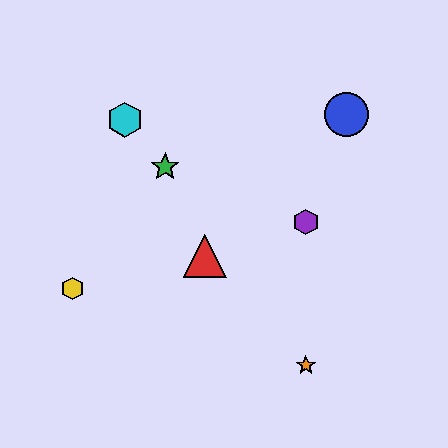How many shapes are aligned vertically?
2 shapes (the purple hexagon, the orange star) are aligned vertically.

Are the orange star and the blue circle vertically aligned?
No, the orange star is at x≈306 and the blue circle is at x≈347.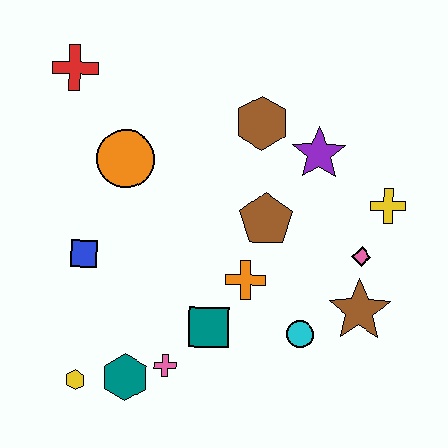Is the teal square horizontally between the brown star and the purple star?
No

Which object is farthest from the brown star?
The red cross is farthest from the brown star.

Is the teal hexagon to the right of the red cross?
Yes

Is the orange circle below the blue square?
No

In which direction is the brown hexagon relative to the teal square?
The brown hexagon is above the teal square.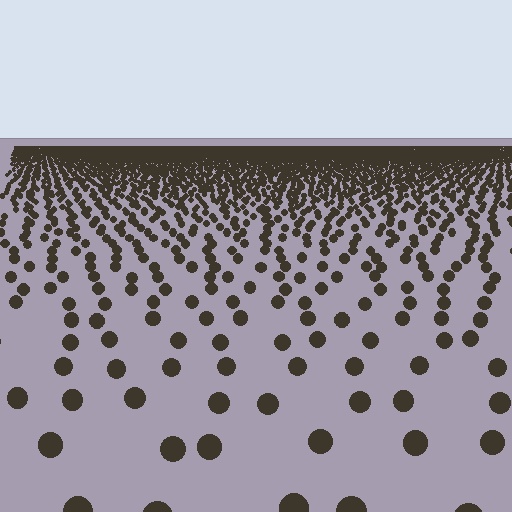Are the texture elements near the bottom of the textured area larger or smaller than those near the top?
Larger. Near the bottom, elements are closer to the viewer and appear at a bigger on-screen size.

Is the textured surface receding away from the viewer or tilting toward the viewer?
The surface is receding away from the viewer. Texture elements get smaller and denser toward the top.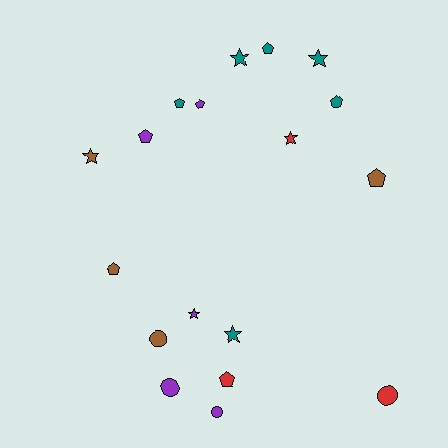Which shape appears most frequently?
Pentagon, with 8 objects.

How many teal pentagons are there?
There are 3 teal pentagons.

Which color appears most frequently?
Teal, with 6 objects.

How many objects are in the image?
There are 18 objects.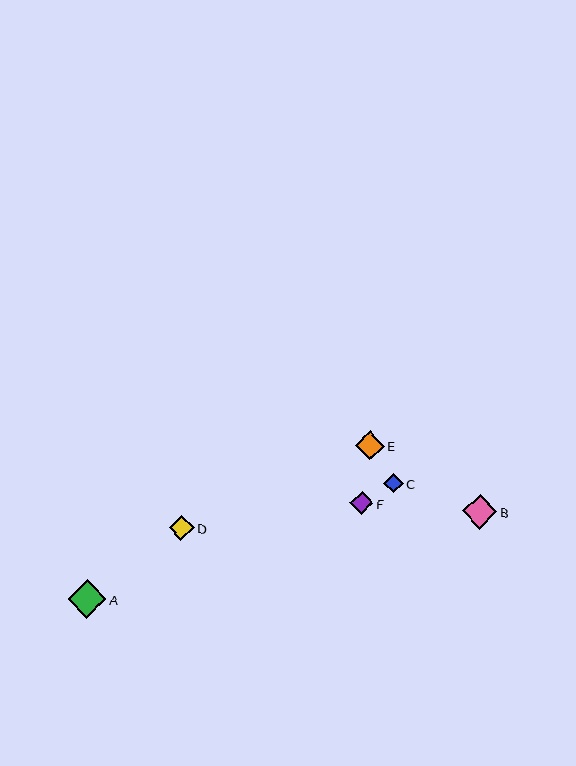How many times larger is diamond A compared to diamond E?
Diamond A is approximately 1.3 times the size of diamond E.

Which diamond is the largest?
Diamond A is the largest with a size of approximately 38 pixels.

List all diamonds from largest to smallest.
From largest to smallest: A, B, E, D, F, C.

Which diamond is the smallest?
Diamond C is the smallest with a size of approximately 20 pixels.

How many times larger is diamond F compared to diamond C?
Diamond F is approximately 1.2 times the size of diamond C.